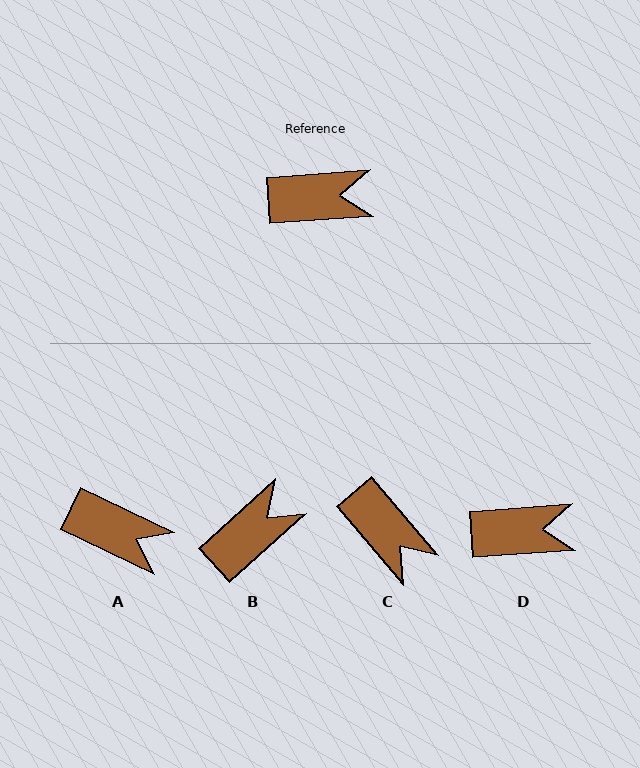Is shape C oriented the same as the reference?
No, it is off by about 54 degrees.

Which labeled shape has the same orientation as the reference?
D.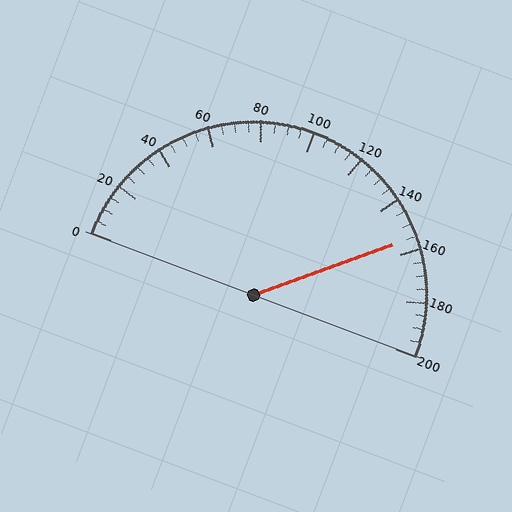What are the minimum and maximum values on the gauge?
The gauge ranges from 0 to 200.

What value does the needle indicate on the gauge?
The needle indicates approximately 155.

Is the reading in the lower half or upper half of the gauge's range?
The reading is in the upper half of the range (0 to 200).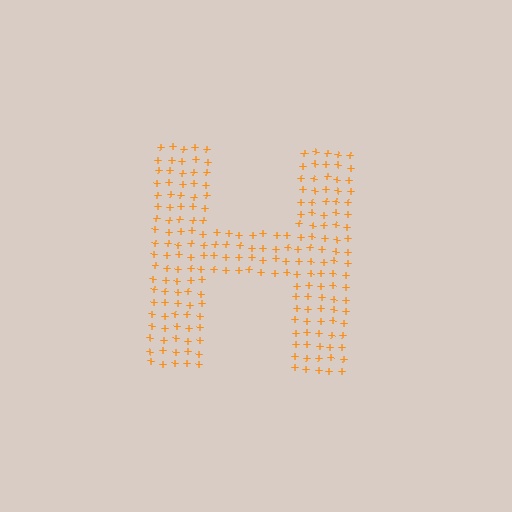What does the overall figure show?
The overall figure shows the letter H.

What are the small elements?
The small elements are plus signs.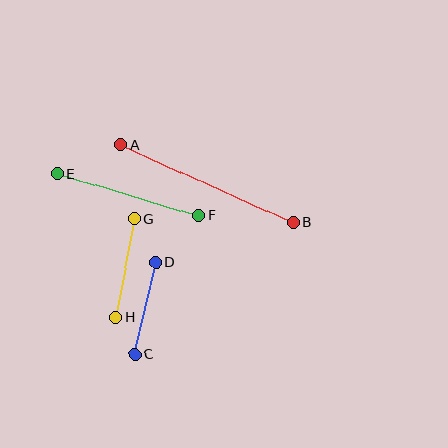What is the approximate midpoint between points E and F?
The midpoint is at approximately (128, 195) pixels.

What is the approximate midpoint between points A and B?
The midpoint is at approximately (207, 184) pixels.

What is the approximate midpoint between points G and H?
The midpoint is at approximately (125, 268) pixels.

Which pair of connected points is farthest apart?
Points A and B are farthest apart.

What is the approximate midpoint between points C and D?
The midpoint is at approximately (145, 308) pixels.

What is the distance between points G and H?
The distance is approximately 100 pixels.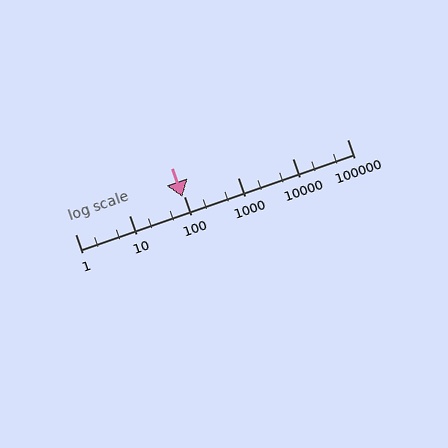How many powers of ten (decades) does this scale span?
The scale spans 5 decades, from 1 to 100000.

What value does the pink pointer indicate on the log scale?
The pointer indicates approximately 95.